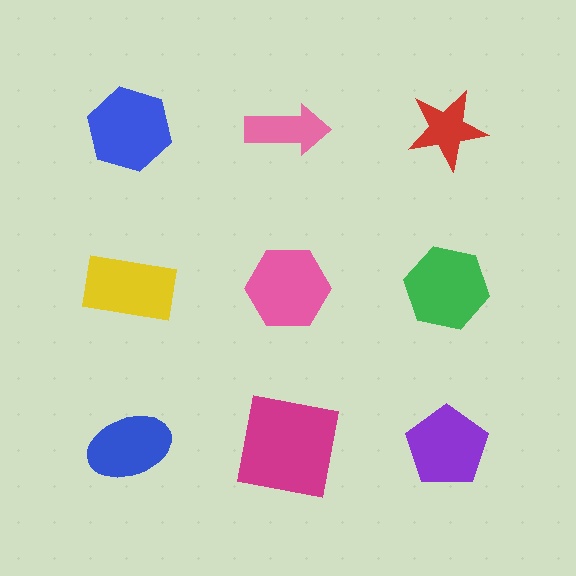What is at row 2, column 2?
A pink hexagon.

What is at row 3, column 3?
A purple pentagon.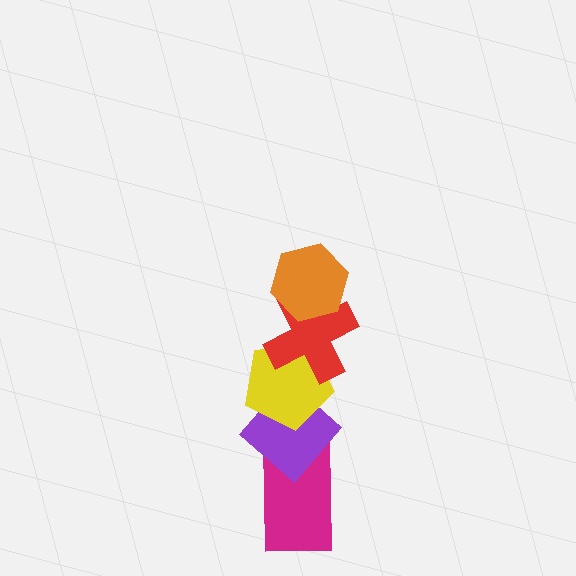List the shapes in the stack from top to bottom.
From top to bottom: the orange hexagon, the red cross, the yellow pentagon, the purple diamond, the magenta rectangle.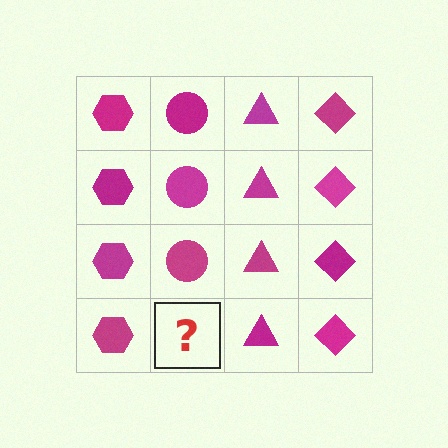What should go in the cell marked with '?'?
The missing cell should contain a magenta circle.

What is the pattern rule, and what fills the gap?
The rule is that each column has a consistent shape. The gap should be filled with a magenta circle.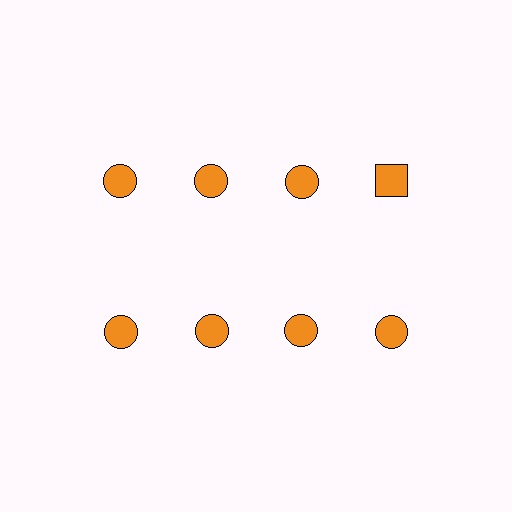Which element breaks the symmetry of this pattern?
The orange square in the top row, second from right column breaks the symmetry. All other shapes are orange circles.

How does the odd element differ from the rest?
It has a different shape: square instead of circle.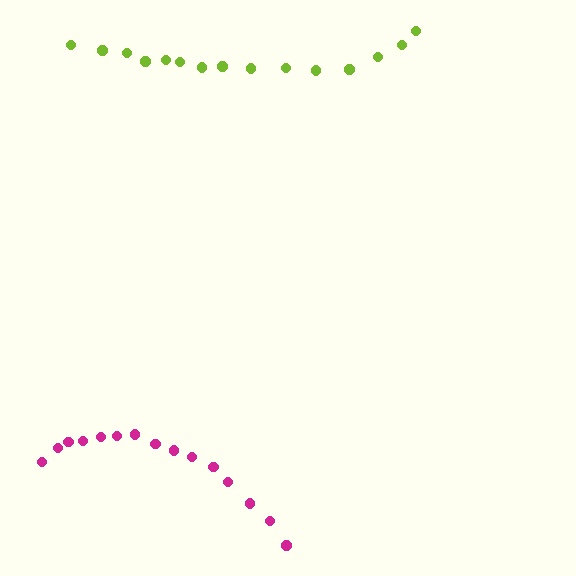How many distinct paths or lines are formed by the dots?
There are 2 distinct paths.